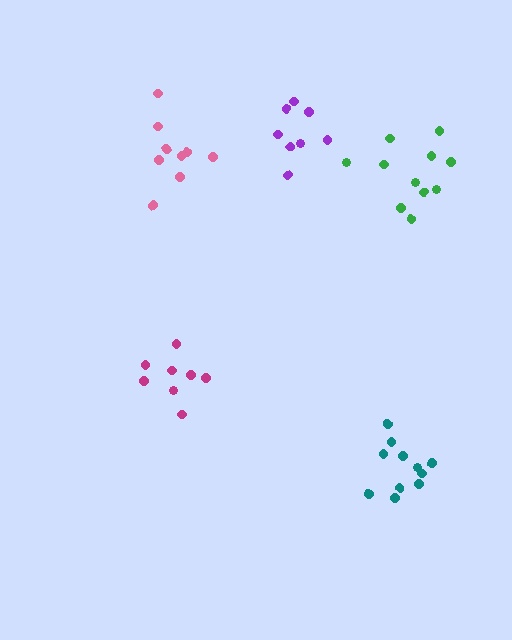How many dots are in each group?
Group 1: 8 dots, Group 2: 11 dots, Group 3: 11 dots, Group 4: 8 dots, Group 5: 9 dots (47 total).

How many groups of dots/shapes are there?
There are 5 groups.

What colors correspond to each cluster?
The clusters are colored: purple, teal, green, magenta, pink.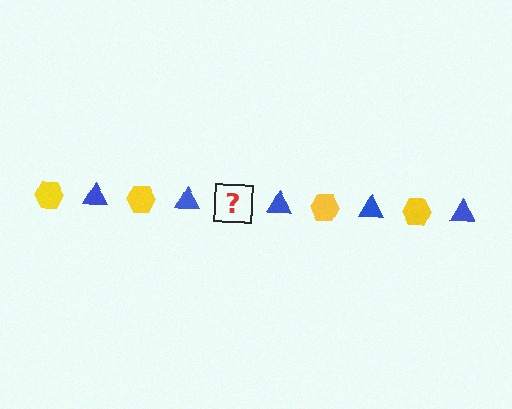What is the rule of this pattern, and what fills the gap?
The rule is that the pattern alternates between yellow hexagon and blue triangle. The gap should be filled with a yellow hexagon.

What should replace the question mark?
The question mark should be replaced with a yellow hexagon.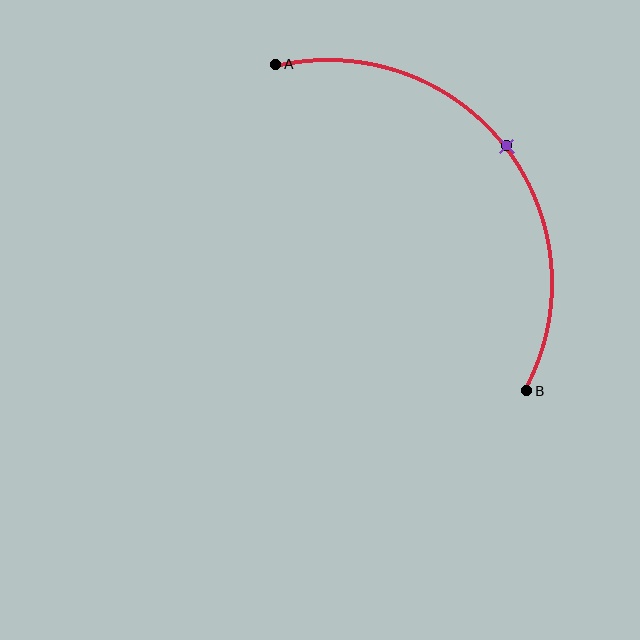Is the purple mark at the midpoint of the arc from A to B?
Yes. The purple mark lies on the arc at equal arc-length from both A and B — it is the arc midpoint.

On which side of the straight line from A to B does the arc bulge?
The arc bulges above and to the right of the straight line connecting A and B.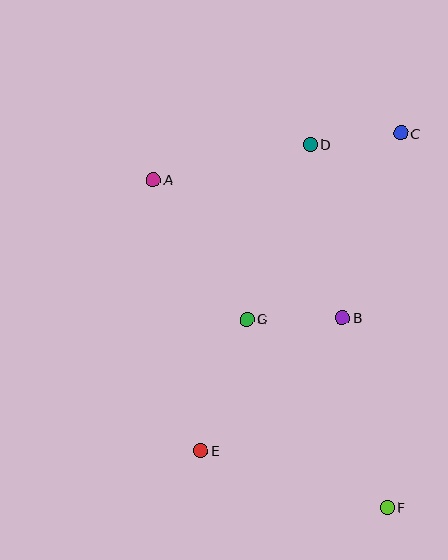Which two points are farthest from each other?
Points A and F are farthest from each other.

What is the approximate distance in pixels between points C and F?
The distance between C and F is approximately 374 pixels.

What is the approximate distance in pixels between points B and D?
The distance between B and D is approximately 176 pixels.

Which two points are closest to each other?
Points C and D are closest to each other.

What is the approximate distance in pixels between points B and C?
The distance between B and C is approximately 193 pixels.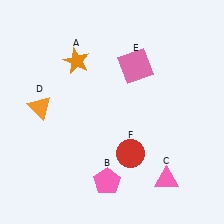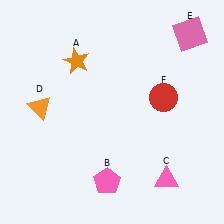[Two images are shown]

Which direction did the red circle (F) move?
The red circle (F) moved up.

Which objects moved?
The objects that moved are: the pink square (E), the red circle (F).